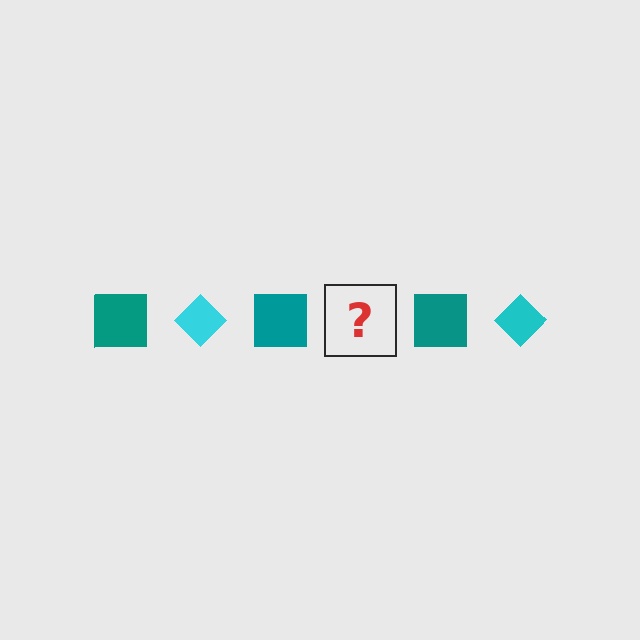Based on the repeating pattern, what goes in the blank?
The blank should be a cyan diamond.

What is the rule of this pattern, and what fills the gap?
The rule is that the pattern alternates between teal square and cyan diamond. The gap should be filled with a cyan diamond.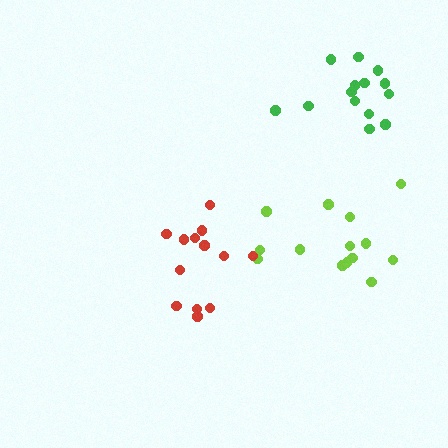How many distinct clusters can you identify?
There are 3 distinct clusters.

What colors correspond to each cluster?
The clusters are colored: lime, red, green.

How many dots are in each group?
Group 1: 14 dots, Group 2: 13 dots, Group 3: 14 dots (41 total).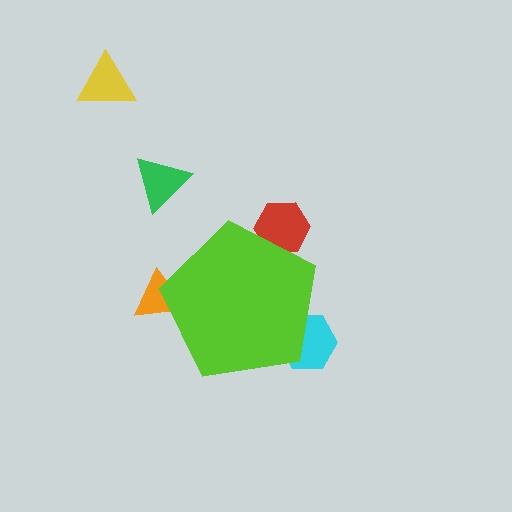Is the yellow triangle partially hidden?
No, the yellow triangle is fully visible.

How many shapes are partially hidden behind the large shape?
3 shapes are partially hidden.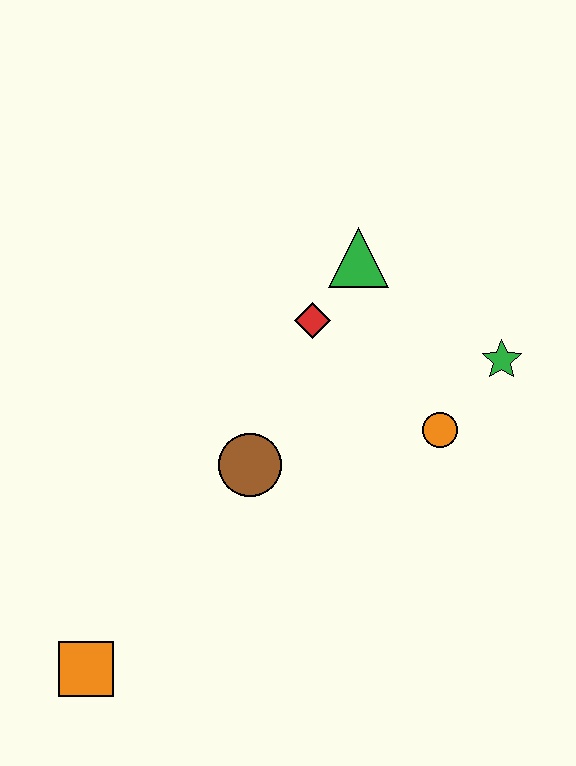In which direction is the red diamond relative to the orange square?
The red diamond is above the orange square.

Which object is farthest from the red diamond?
The orange square is farthest from the red diamond.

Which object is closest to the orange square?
The brown circle is closest to the orange square.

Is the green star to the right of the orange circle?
Yes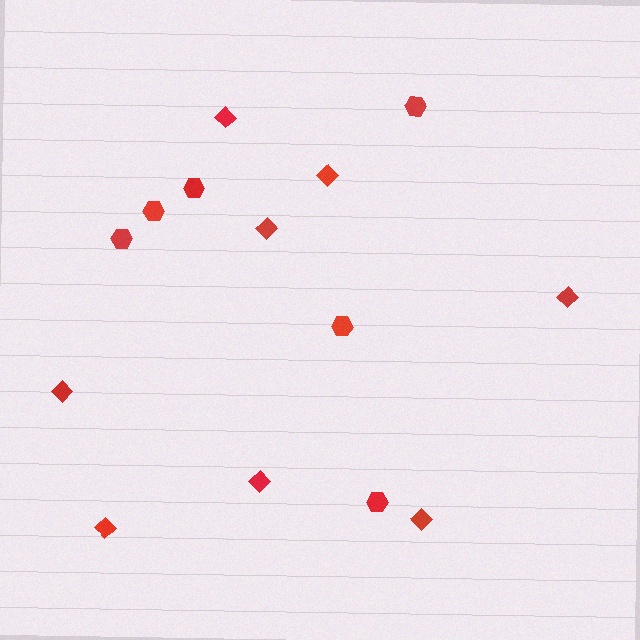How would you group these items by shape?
There are 2 groups: one group of diamonds (8) and one group of hexagons (6).